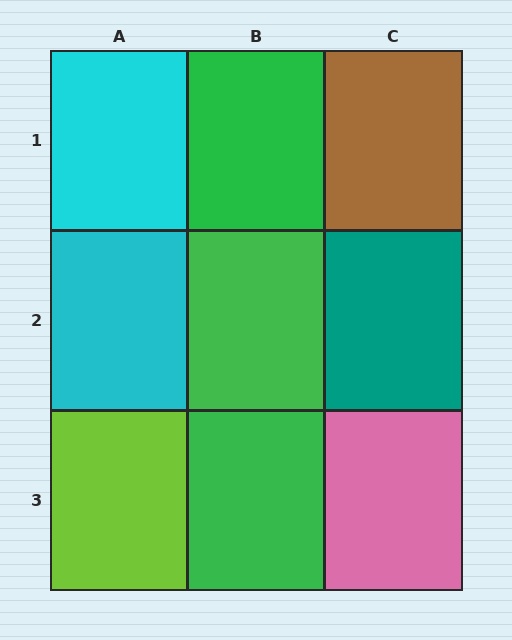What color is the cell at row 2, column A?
Cyan.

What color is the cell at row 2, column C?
Teal.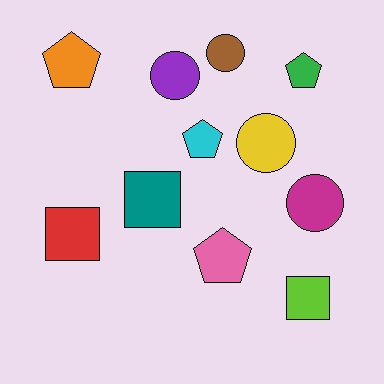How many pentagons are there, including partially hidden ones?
There are 4 pentagons.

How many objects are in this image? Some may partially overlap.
There are 11 objects.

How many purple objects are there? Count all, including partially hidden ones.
There is 1 purple object.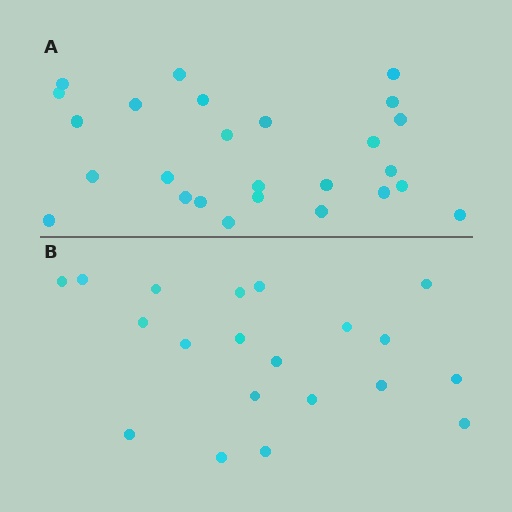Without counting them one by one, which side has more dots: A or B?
Region A (the top region) has more dots.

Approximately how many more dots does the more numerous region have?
Region A has about 6 more dots than region B.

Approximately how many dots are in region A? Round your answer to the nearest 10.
About 30 dots. (The exact count is 26, which rounds to 30.)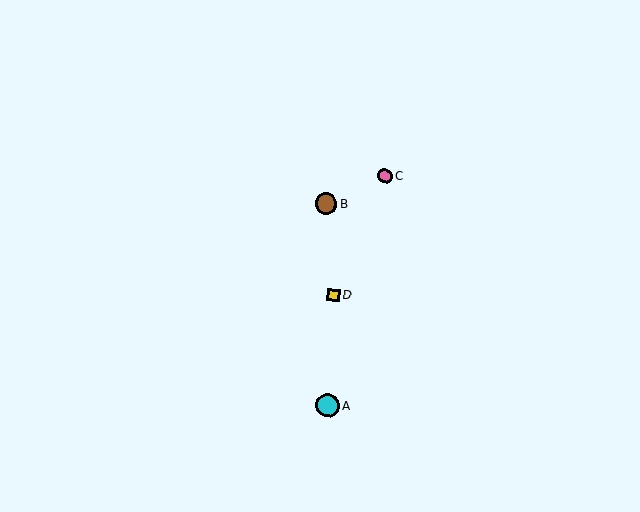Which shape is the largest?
The cyan circle (labeled A) is the largest.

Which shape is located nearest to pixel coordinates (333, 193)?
The brown circle (labeled B) at (326, 203) is nearest to that location.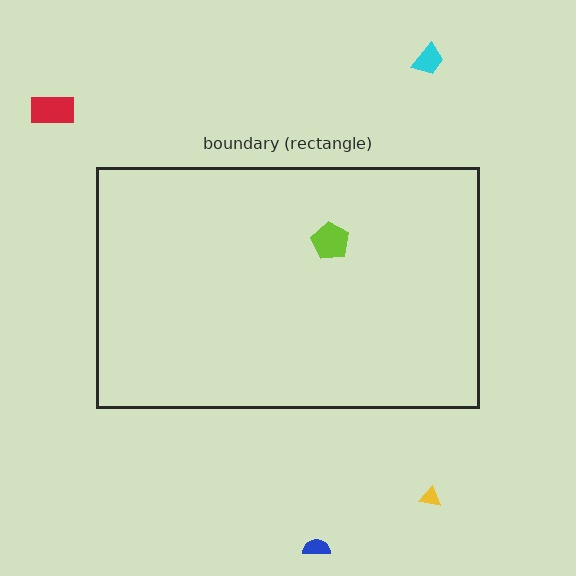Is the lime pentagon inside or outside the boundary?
Inside.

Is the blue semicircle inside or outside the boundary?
Outside.